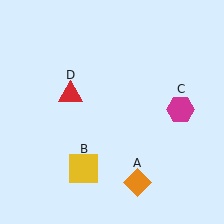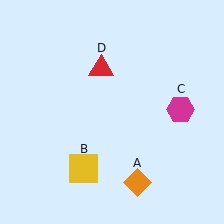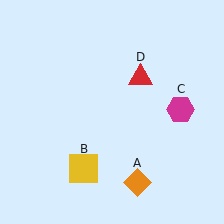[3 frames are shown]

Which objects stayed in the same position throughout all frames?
Orange diamond (object A) and yellow square (object B) and magenta hexagon (object C) remained stationary.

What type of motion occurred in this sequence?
The red triangle (object D) rotated clockwise around the center of the scene.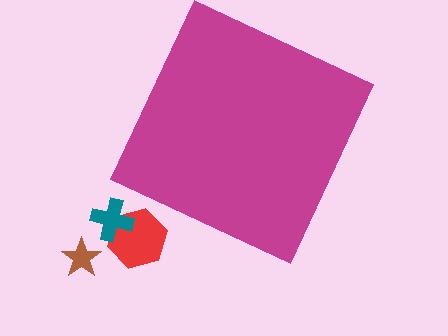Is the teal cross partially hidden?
No, the teal cross is fully visible.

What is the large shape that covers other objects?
A magenta square.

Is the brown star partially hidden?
No, the brown star is fully visible.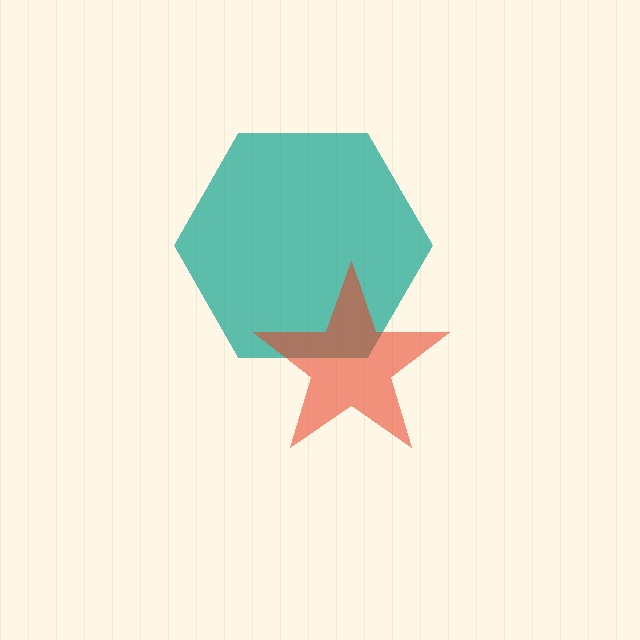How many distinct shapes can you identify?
There are 2 distinct shapes: a teal hexagon, a red star.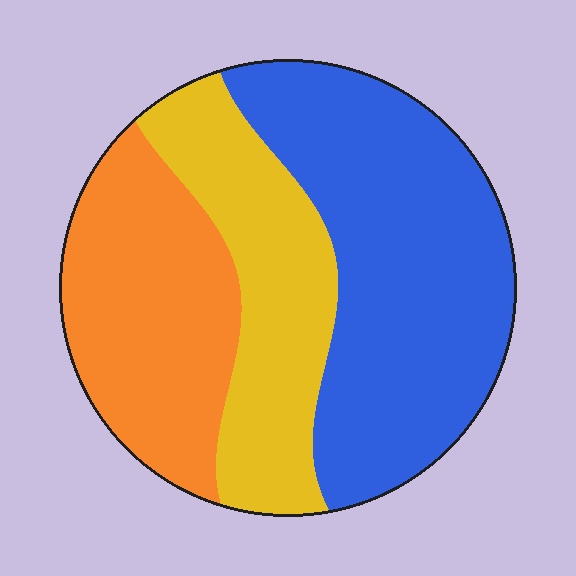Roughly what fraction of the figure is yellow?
Yellow covers 26% of the figure.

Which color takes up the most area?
Blue, at roughly 45%.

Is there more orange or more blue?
Blue.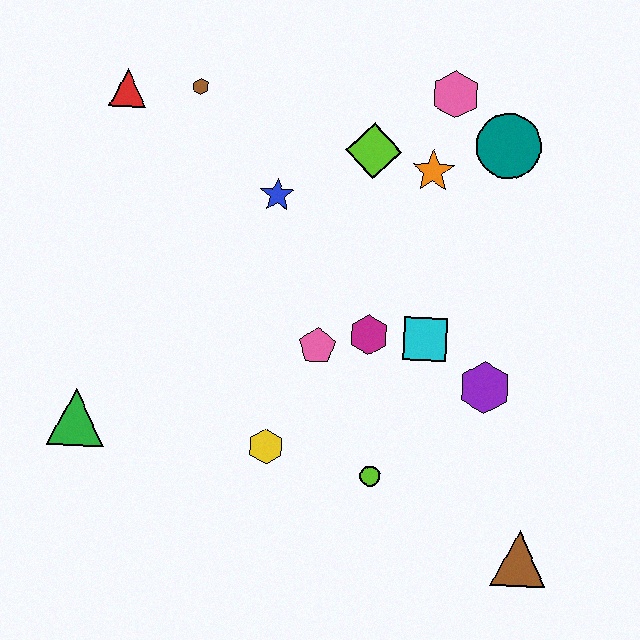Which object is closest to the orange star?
The lime diamond is closest to the orange star.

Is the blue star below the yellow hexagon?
No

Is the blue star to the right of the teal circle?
No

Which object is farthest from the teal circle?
The green triangle is farthest from the teal circle.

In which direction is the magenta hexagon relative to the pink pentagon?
The magenta hexagon is to the right of the pink pentagon.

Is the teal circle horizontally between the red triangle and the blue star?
No